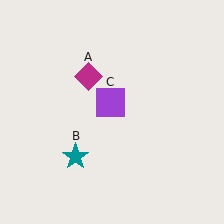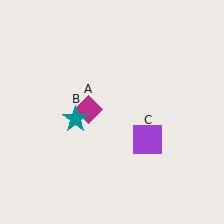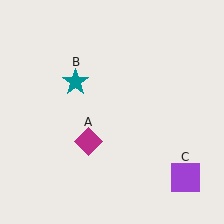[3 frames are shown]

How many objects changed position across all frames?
3 objects changed position: magenta diamond (object A), teal star (object B), purple square (object C).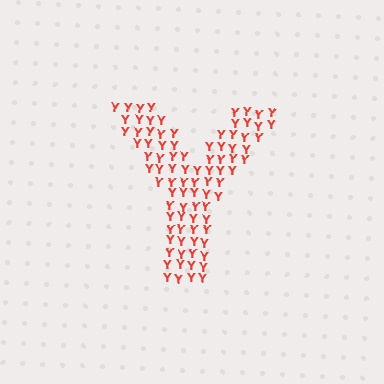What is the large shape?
The large shape is the letter Y.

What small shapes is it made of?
It is made of small letter Y's.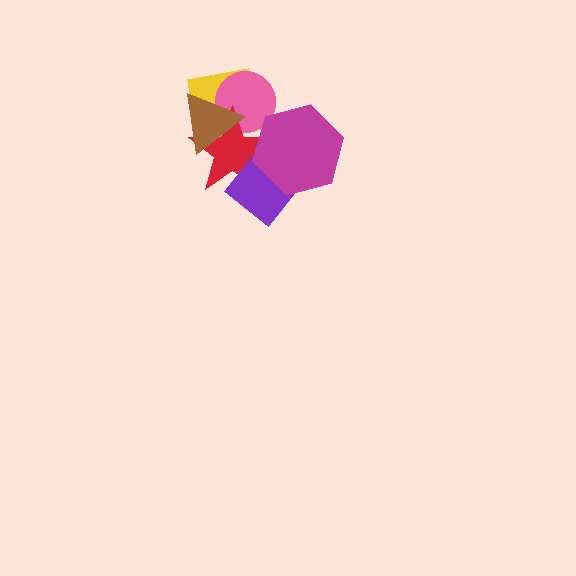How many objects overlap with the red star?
5 objects overlap with the red star.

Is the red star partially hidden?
Yes, it is partially covered by another shape.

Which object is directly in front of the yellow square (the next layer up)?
The pink circle is directly in front of the yellow square.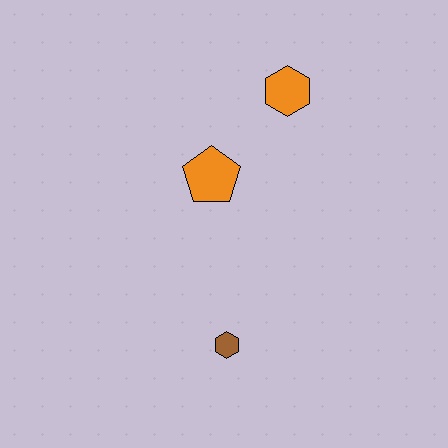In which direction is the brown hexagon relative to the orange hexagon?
The brown hexagon is below the orange hexagon.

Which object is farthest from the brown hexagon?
The orange hexagon is farthest from the brown hexagon.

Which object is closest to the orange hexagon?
The orange pentagon is closest to the orange hexagon.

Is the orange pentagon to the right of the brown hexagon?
No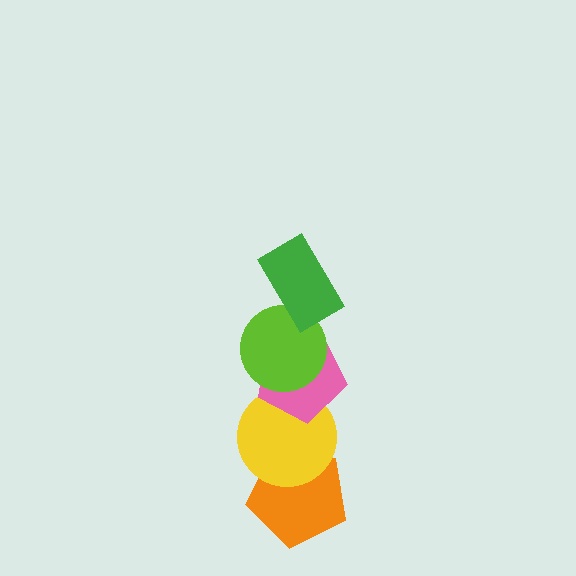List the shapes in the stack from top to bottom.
From top to bottom: the green rectangle, the lime circle, the pink pentagon, the yellow circle, the orange pentagon.